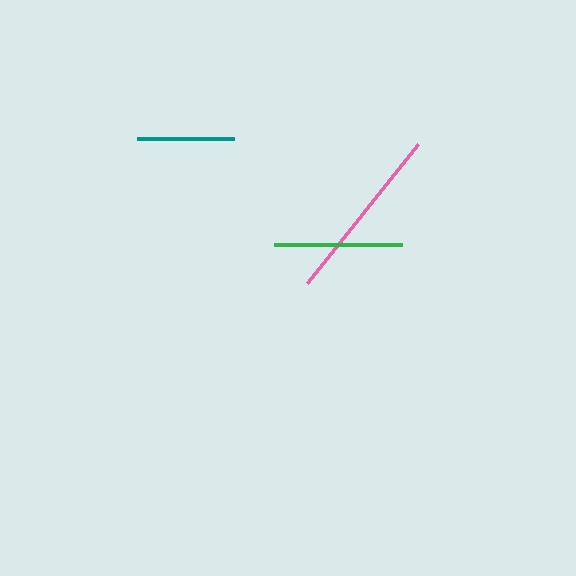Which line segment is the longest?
The pink line is the longest at approximately 178 pixels.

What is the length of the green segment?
The green segment is approximately 128 pixels long.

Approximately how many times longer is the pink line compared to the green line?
The pink line is approximately 1.4 times the length of the green line.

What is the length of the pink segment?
The pink segment is approximately 178 pixels long.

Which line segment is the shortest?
The teal line is the shortest at approximately 97 pixels.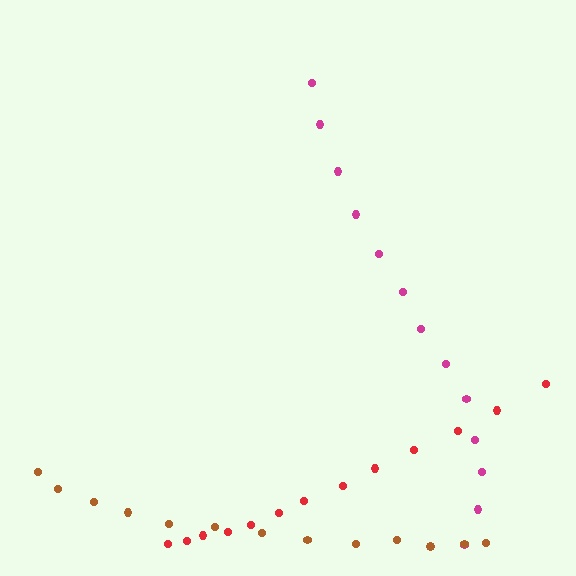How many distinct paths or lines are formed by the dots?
There are 3 distinct paths.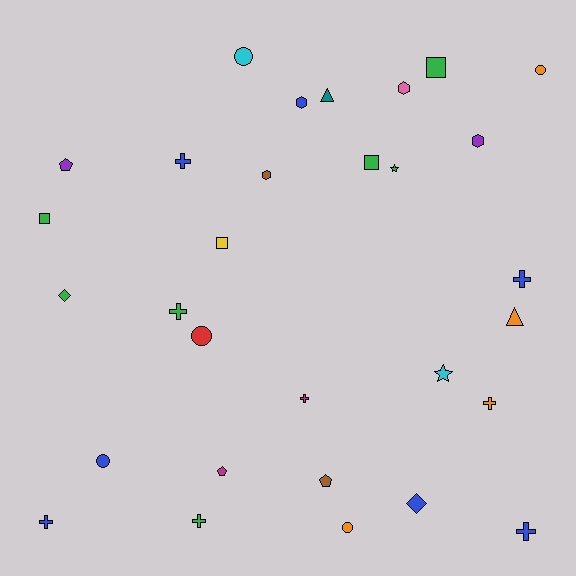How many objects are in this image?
There are 30 objects.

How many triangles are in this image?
There are 2 triangles.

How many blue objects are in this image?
There are 7 blue objects.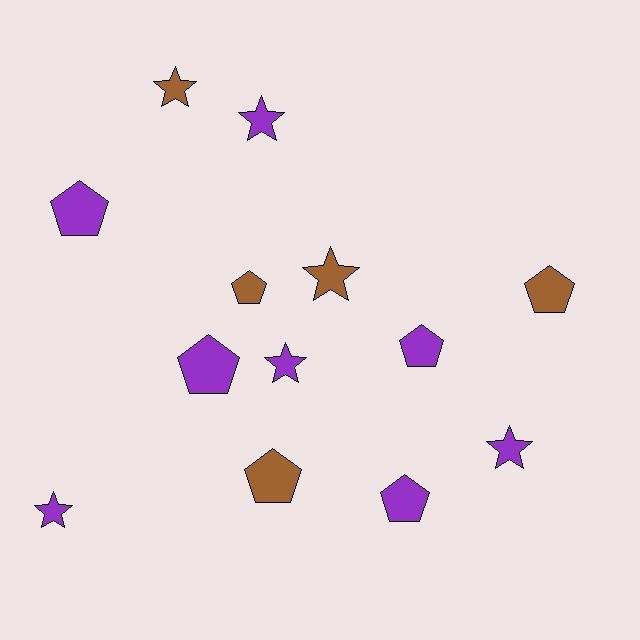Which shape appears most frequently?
Pentagon, with 7 objects.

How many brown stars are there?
There are 2 brown stars.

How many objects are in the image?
There are 13 objects.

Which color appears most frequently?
Purple, with 8 objects.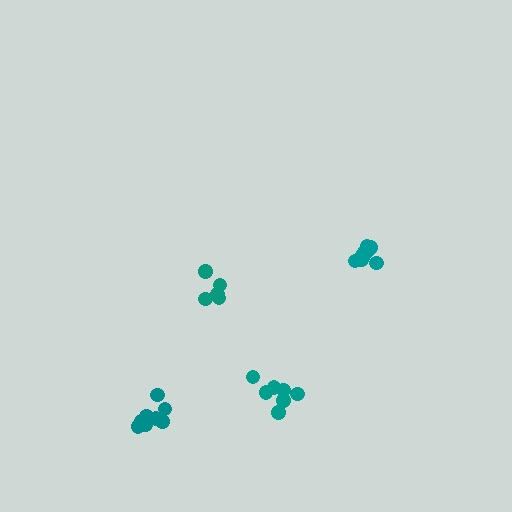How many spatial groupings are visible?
There are 4 spatial groupings.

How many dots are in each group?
Group 1: 7 dots, Group 2: 5 dots, Group 3: 8 dots, Group 4: 9 dots (29 total).